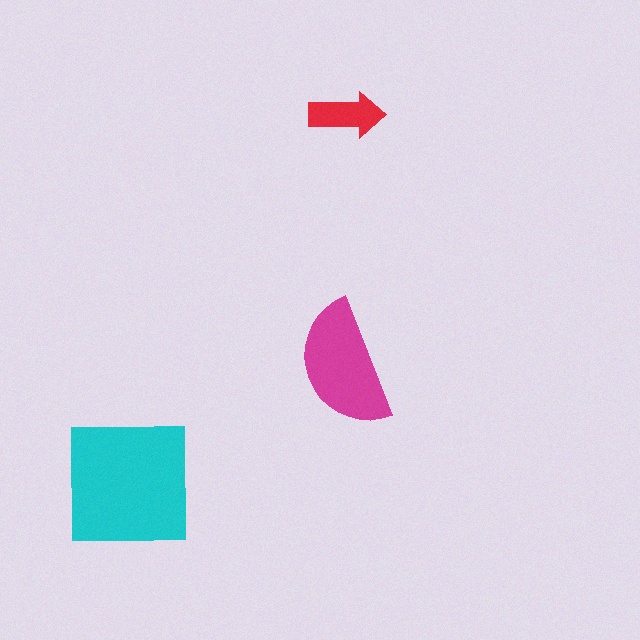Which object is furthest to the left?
The cyan square is leftmost.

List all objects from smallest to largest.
The red arrow, the magenta semicircle, the cyan square.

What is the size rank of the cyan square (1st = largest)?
1st.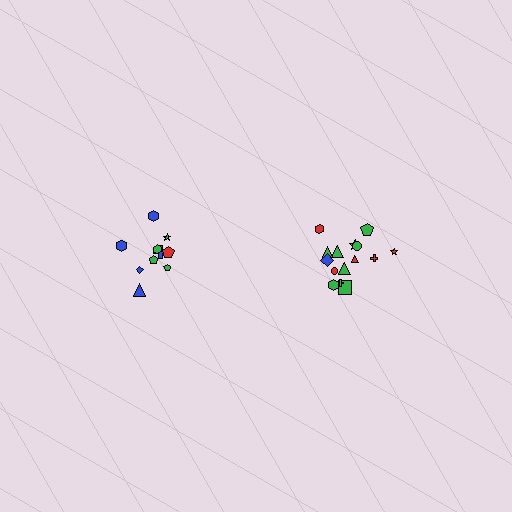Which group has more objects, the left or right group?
The right group.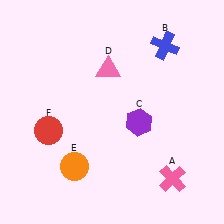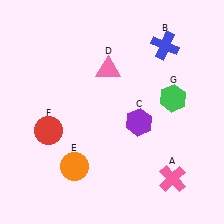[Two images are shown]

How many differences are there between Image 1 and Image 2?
There is 1 difference between the two images.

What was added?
A green hexagon (G) was added in Image 2.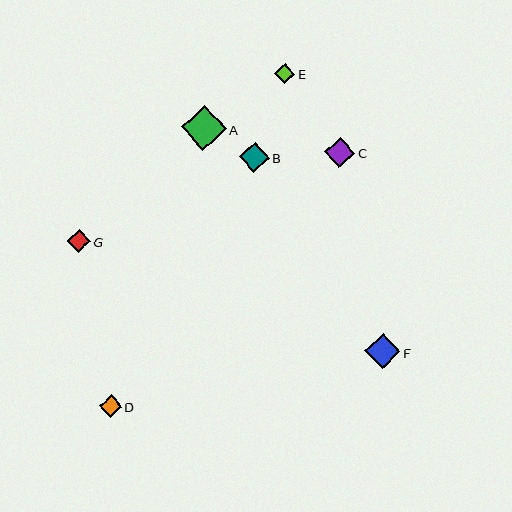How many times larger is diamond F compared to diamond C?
Diamond F is approximately 1.1 times the size of diamond C.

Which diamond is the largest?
Diamond A is the largest with a size of approximately 45 pixels.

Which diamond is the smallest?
Diamond E is the smallest with a size of approximately 20 pixels.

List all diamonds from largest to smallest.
From largest to smallest: A, F, C, B, G, D, E.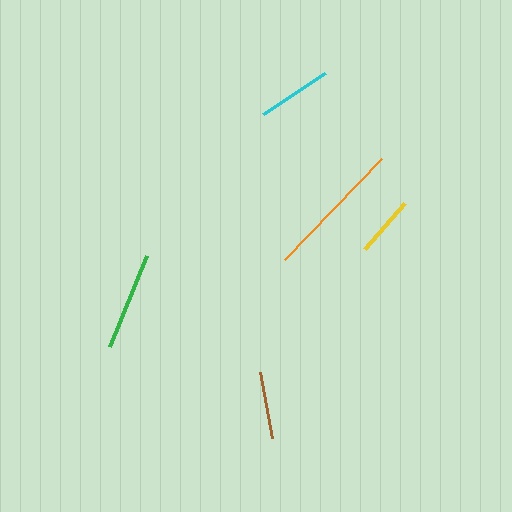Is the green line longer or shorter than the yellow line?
The green line is longer than the yellow line.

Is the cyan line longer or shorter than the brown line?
The cyan line is longer than the brown line.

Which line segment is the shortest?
The yellow line is the shortest at approximately 60 pixels.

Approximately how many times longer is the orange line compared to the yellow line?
The orange line is approximately 2.3 times the length of the yellow line.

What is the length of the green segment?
The green segment is approximately 98 pixels long.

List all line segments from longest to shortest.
From longest to shortest: orange, green, cyan, brown, yellow.